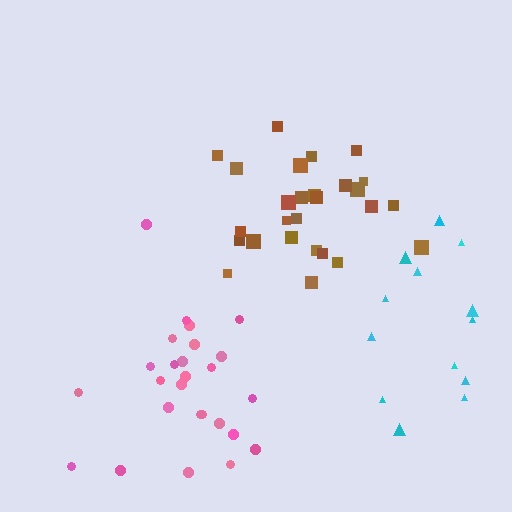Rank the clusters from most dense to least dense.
brown, pink, cyan.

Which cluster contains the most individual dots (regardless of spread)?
Brown (27).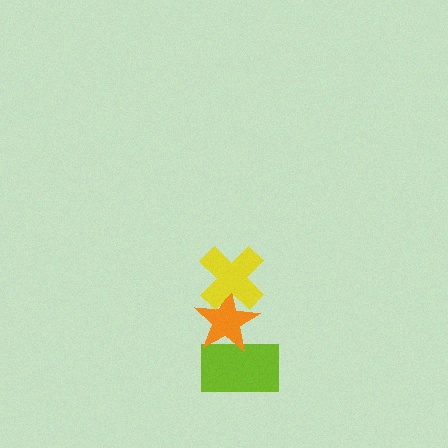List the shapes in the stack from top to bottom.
From top to bottom: the yellow cross, the orange star, the lime rectangle.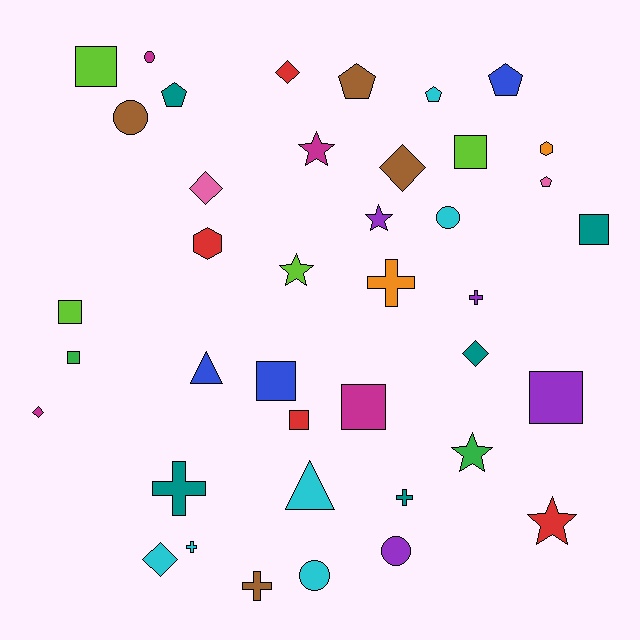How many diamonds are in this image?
There are 6 diamonds.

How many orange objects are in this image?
There are 2 orange objects.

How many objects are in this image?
There are 40 objects.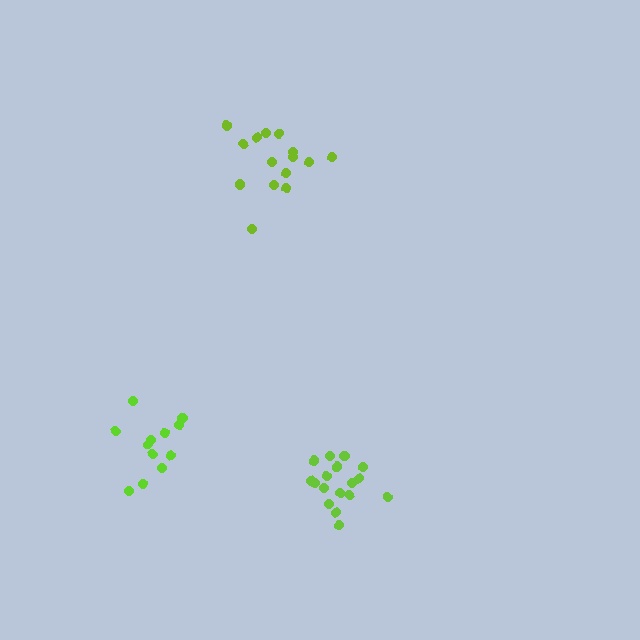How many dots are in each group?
Group 1: 17 dots, Group 2: 15 dots, Group 3: 12 dots (44 total).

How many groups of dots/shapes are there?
There are 3 groups.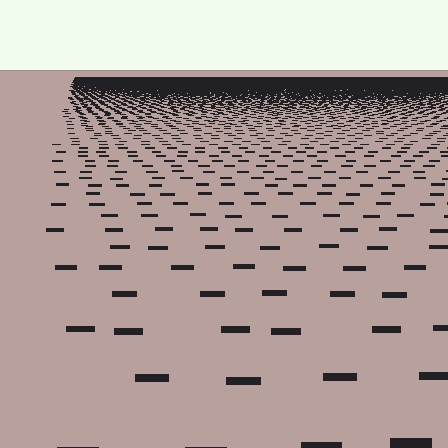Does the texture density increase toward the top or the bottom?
Density increases toward the top.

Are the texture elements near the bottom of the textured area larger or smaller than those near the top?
Larger. Near the bottom, elements are closer to the viewer and appear at a bigger on-screen size.